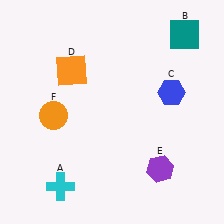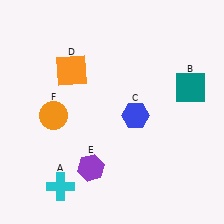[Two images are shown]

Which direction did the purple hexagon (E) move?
The purple hexagon (E) moved left.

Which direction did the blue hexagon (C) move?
The blue hexagon (C) moved left.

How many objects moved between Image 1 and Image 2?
3 objects moved between the two images.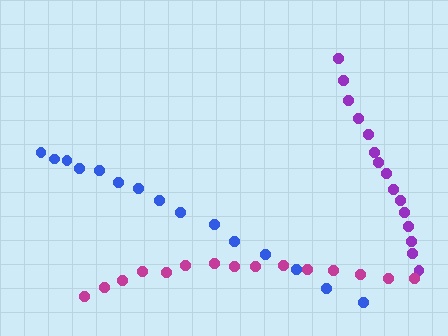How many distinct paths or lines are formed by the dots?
There are 3 distinct paths.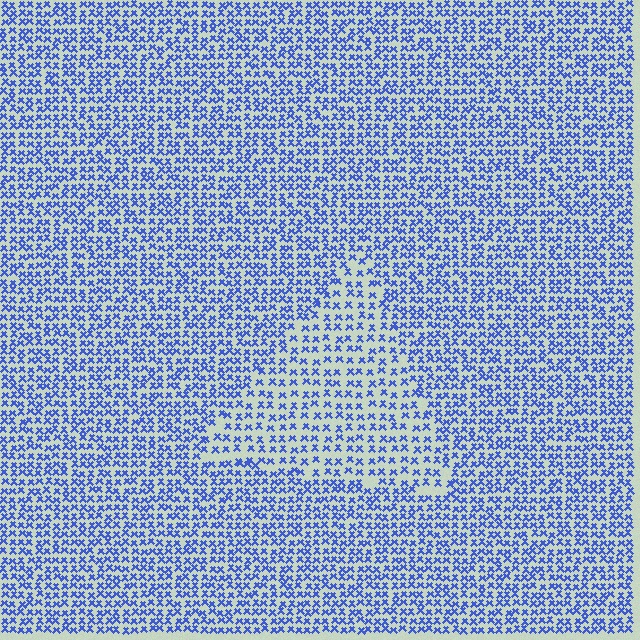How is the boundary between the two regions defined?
The boundary is defined by a change in element density (approximately 1.6x ratio). All elements are the same color, size, and shape.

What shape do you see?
I see a triangle.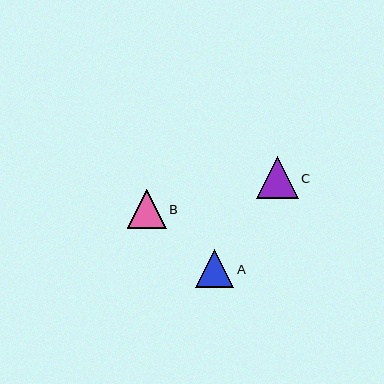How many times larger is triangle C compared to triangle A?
Triangle C is approximately 1.1 times the size of triangle A.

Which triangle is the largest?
Triangle C is the largest with a size of approximately 42 pixels.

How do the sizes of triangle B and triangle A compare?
Triangle B and triangle A are approximately the same size.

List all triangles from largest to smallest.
From largest to smallest: C, B, A.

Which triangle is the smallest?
Triangle A is the smallest with a size of approximately 38 pixels.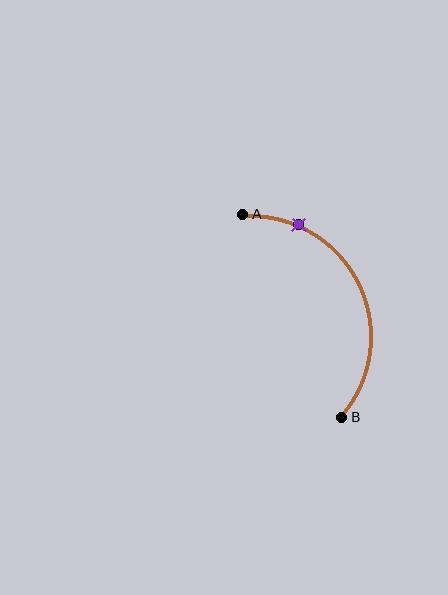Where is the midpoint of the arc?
The arc midpoint is the point on the curve farthest from the straight line joining A and B. It sits to the right of that line.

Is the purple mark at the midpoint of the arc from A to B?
No. The purple mark lies on the arc but is closer to endpoint A. The arc midpoint would be at the point on the curve equidistant along the arc from both A and B.